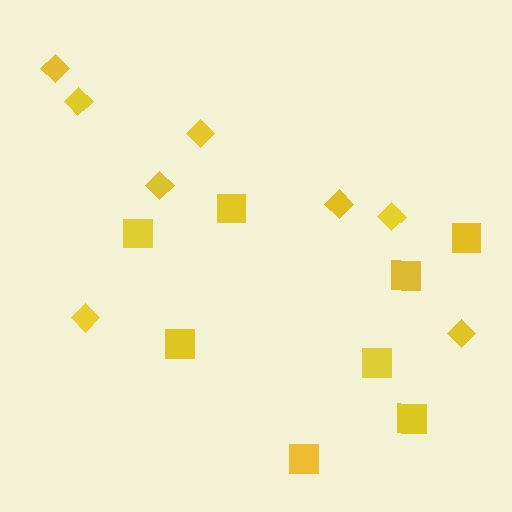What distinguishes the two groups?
There are 2 groups: one group of diamonds (8) and one group of squares (8).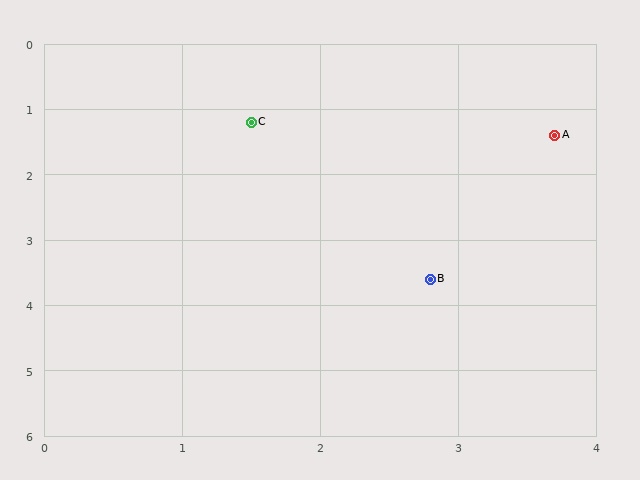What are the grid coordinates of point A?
Point A is at approximately (3.7, 1.4).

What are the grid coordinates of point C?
Point C is at approximately (1.5, 1.2).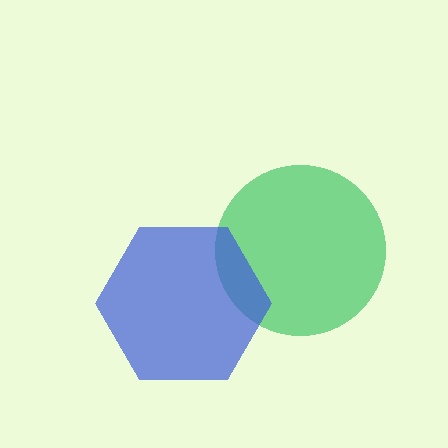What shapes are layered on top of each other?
The layered shapes are: a green circle, a blue hexagon.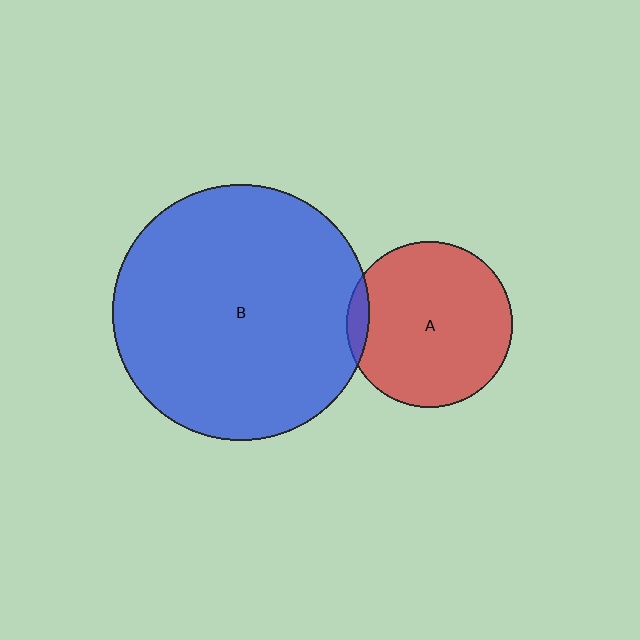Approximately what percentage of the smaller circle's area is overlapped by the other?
Approximately 5%.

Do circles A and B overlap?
Yes.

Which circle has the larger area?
Circle B (blue).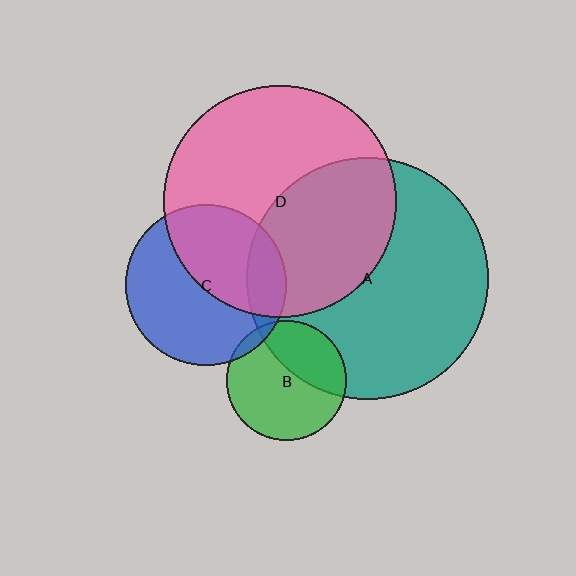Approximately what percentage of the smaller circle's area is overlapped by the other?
Approximately 15%.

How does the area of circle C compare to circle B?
Approximately 1.8 times.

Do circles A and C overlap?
Yes.